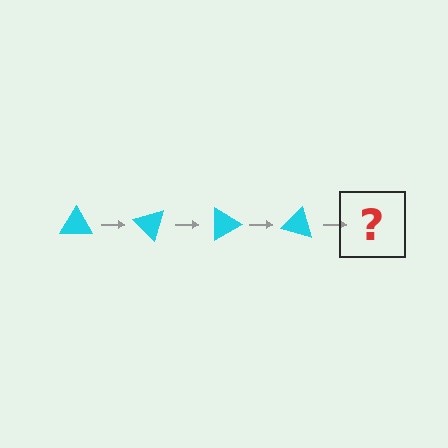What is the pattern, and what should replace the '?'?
The pattern is that the triangle rotates 45 degrees each step. The '?' should be a cyan triangle rotated 180 degrees.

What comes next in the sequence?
The next element should be a cyan triangle rotated 180 degrees.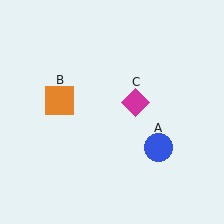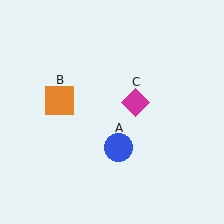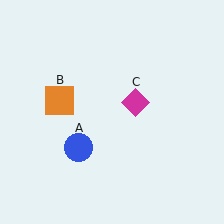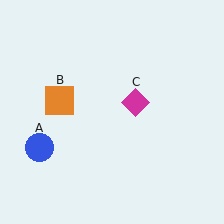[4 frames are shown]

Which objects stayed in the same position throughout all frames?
Orange square (object B) and magenta diamond (object C) remained stationary.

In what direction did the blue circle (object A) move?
The blue circle (object A) moved left.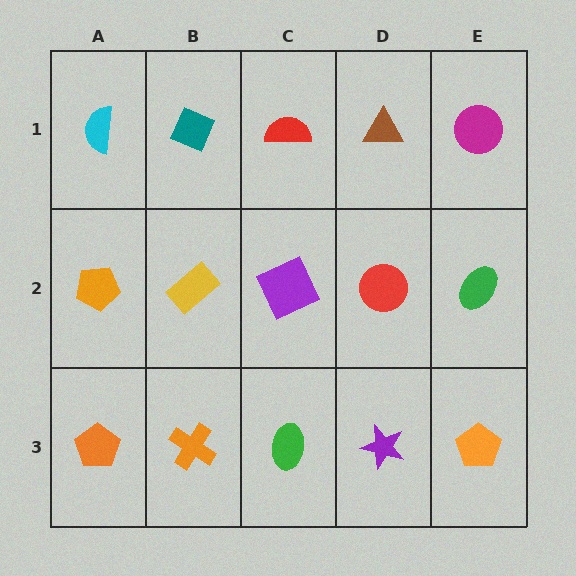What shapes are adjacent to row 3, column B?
A yellow rectangle (row 2, column B), an orange pentagon (row 3, column A), a green ellipse (row 3, column C).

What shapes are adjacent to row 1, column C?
A purple square (row 2, column C), a teal diamond (row 1, column B), a brown triangle (row 1, column D).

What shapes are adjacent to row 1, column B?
A yellow rectangle (row 2, column B), a cyan semicircle (row 1, column A), a red semicircle (row 1, column C).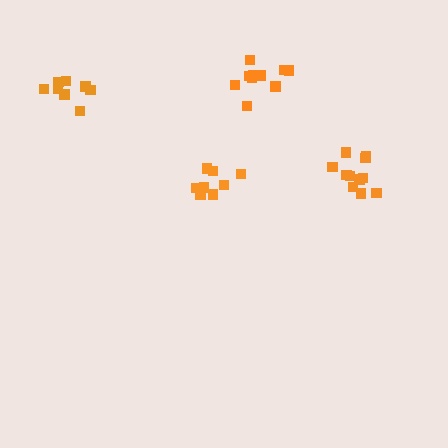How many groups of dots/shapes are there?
There are 4 groups.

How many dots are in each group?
Group 1: 10 dots, Group 2: 8 dots, Group 3: 9 dots, Group 4: 12 dots (39 total).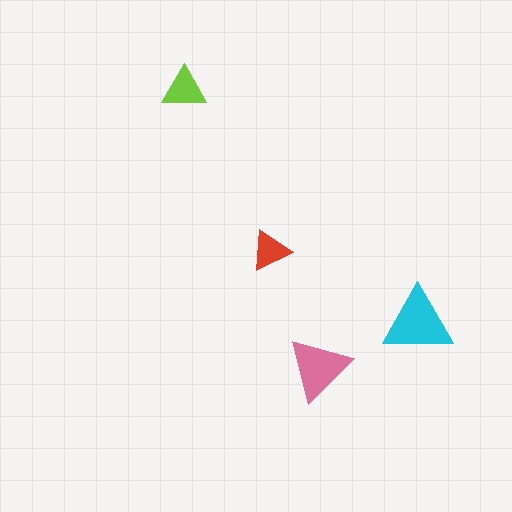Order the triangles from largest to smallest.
the cyan one, the pink one, the lime one, the red one.